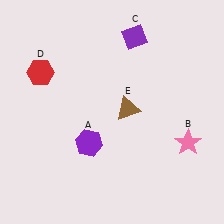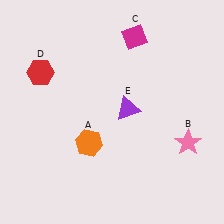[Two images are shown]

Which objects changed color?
A changed from purple to orange. C changed from purple to magenta. E changed from brown to purple.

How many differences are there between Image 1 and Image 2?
There are 3 differences between the two images.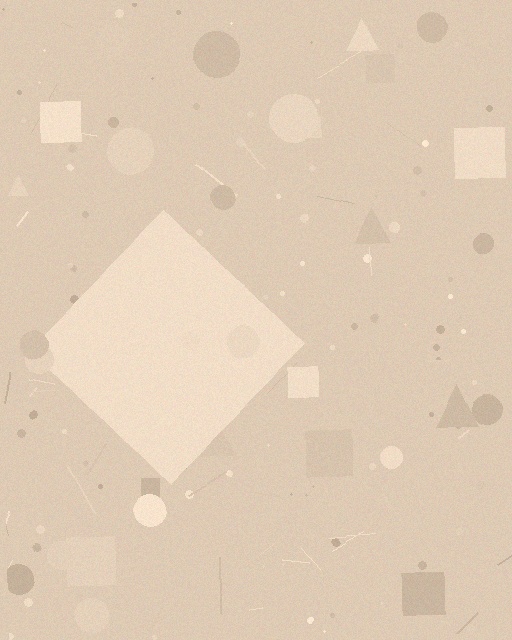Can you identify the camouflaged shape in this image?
The camouflaged shape is a diamond.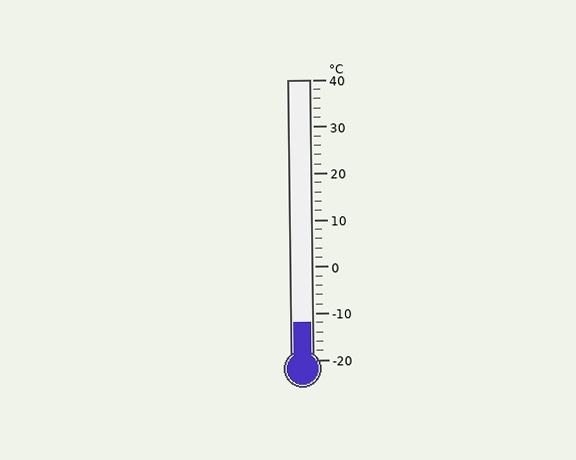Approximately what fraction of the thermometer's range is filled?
The thermometer is filled to approximately 15% of its range.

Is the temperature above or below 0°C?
The temperature is below 0°C.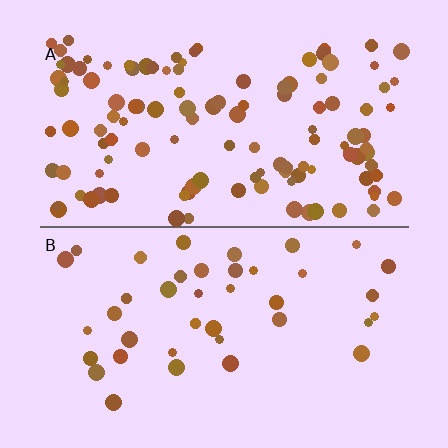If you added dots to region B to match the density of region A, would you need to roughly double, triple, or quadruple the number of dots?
Approximately triple.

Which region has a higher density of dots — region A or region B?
A (the top).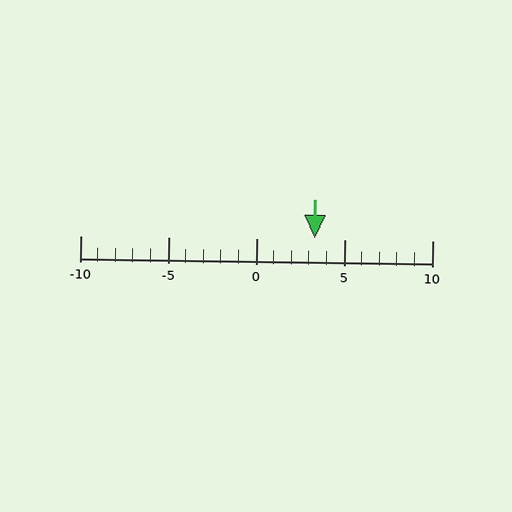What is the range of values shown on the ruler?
The ruler shows values from -10 to 10.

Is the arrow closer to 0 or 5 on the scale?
The arrow is closer to 5.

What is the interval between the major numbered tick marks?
The major tick marks are spaced 5 units apart.